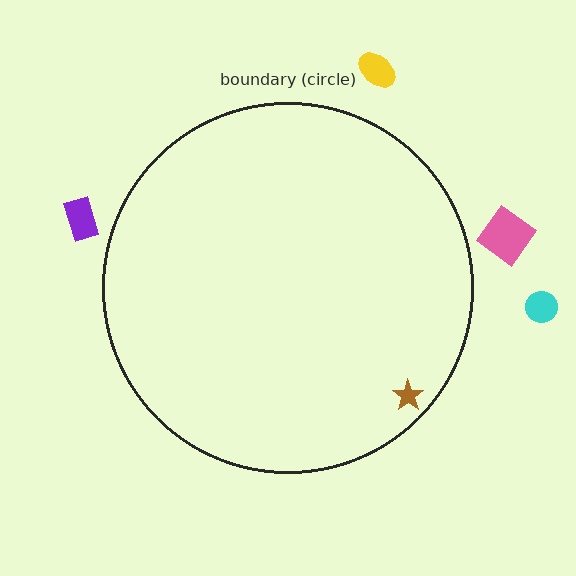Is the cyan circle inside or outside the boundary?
Outside.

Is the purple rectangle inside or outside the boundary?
Outside.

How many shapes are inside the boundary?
1 inside, 4 outside.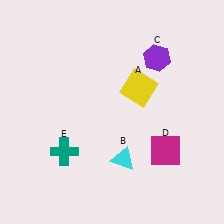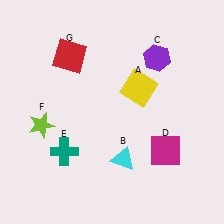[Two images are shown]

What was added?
A lime star (F), a red square (G) were added in Image 2.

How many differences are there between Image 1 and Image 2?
There are 2 differences between the two images.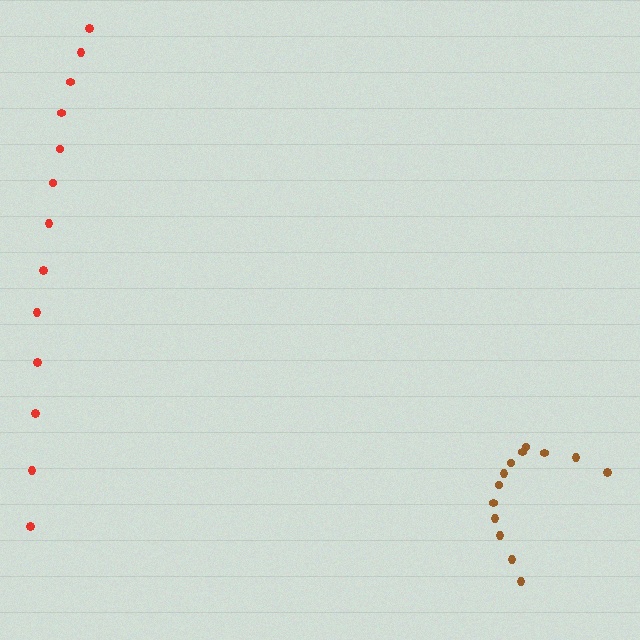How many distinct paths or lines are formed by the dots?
There are 2 distinct paths.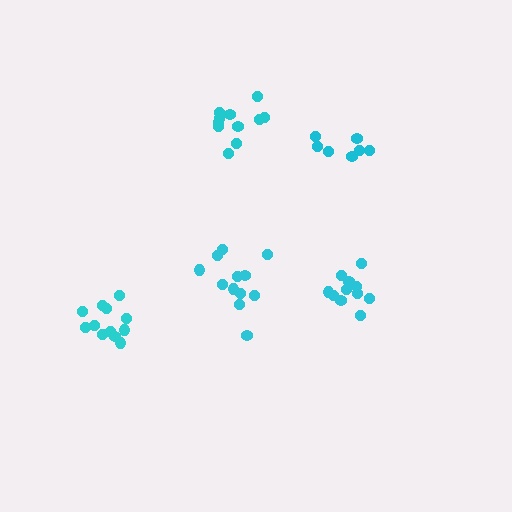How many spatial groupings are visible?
There are 5 spatial groupings.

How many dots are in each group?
Group 1: 12 dots, Group 2: 11 dots, Group 3: 12 dots, Group 4: 11 dots, Group 5: 7 dots (53 total).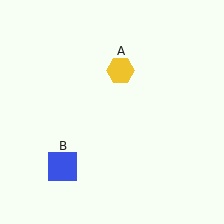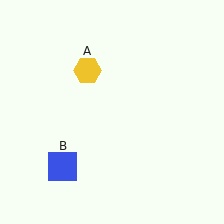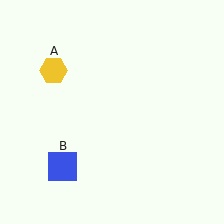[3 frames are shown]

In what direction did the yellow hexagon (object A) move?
The yellow hexagon (object A) moved left.